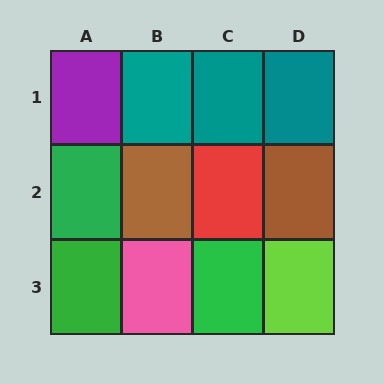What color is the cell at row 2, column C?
Red.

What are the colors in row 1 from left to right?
Purple, teal, teal, teal.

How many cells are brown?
2 cells are brown.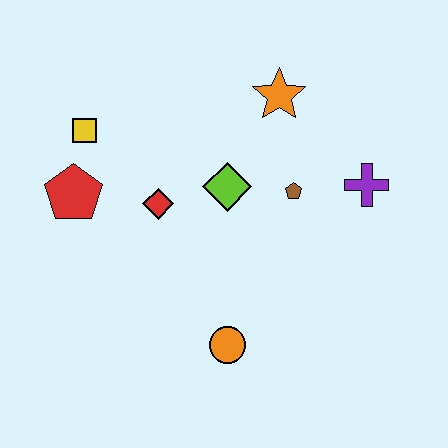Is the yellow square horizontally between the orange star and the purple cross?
No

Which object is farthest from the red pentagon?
The purple cross is farthest from the red pentagon.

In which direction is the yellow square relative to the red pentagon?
The yellow square is above the red pentagon.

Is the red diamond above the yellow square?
No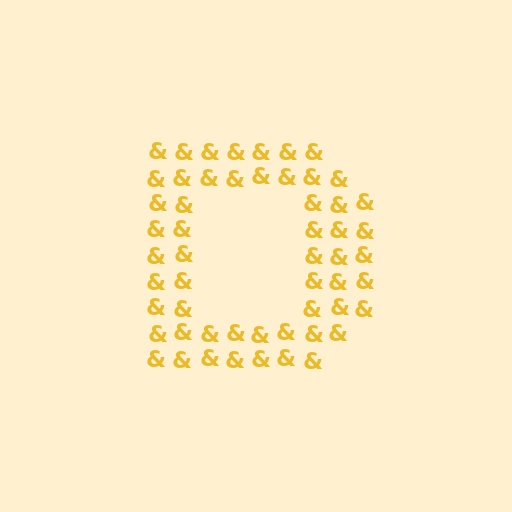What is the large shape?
The large shape is the letter D.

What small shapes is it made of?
It is made of small ampersands.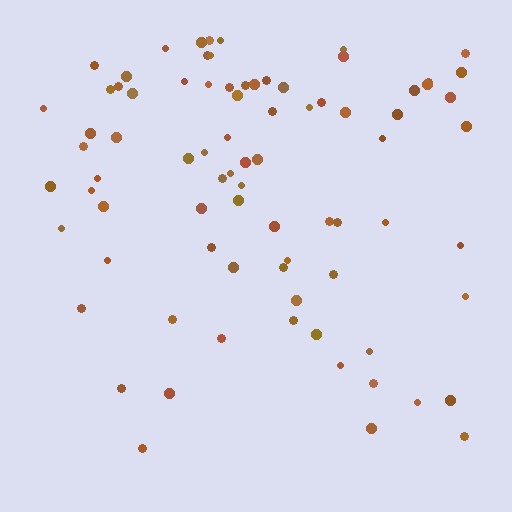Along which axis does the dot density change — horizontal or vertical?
Vertical.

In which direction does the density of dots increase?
From bottom to top, with the top side densest.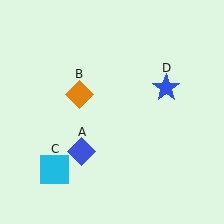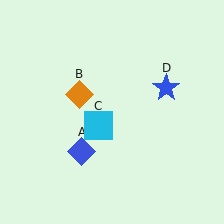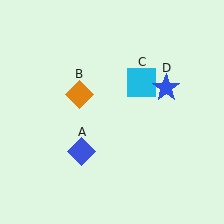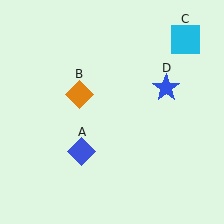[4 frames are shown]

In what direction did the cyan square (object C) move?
The cyan square (object C) moved up and to the right.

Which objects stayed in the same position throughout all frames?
Blue diamond (object A) and orange diamond (object B) and blue star (object D) remained stationary.